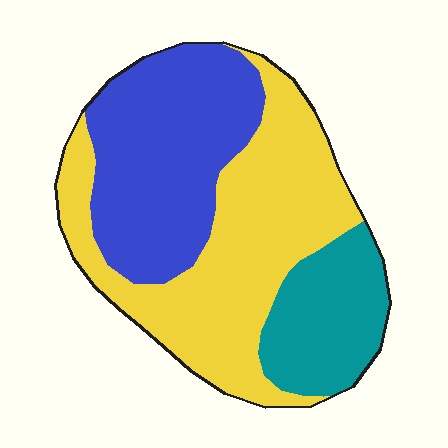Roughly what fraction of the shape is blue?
Blue takes up between a third and a half of the shape.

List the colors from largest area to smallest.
From largest to smallest: yellow, blue, teal.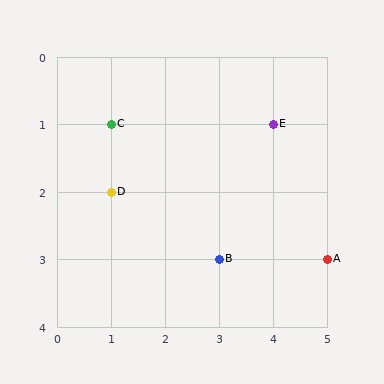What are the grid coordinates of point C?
Point C is at grid coordinates (1, 1).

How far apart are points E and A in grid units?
Points E and A are 1 column and 2 rows apart (about 2.2 grid units diagonally).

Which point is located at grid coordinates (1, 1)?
Point C is at (1, 1).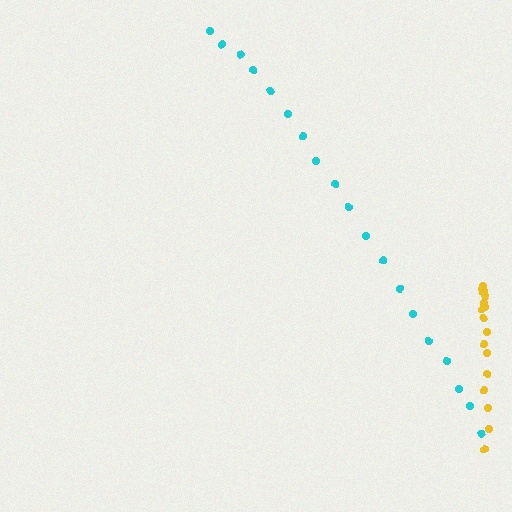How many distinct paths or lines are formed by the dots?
There are 2 distinct paths.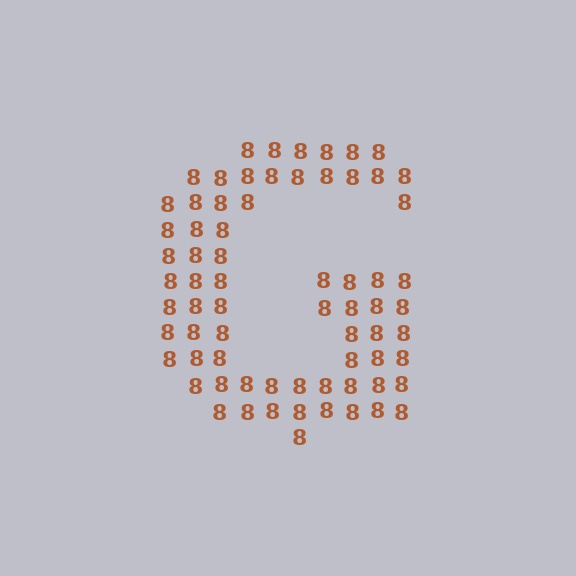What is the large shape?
The large shape is the letter G.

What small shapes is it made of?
It is made of small digit 8's.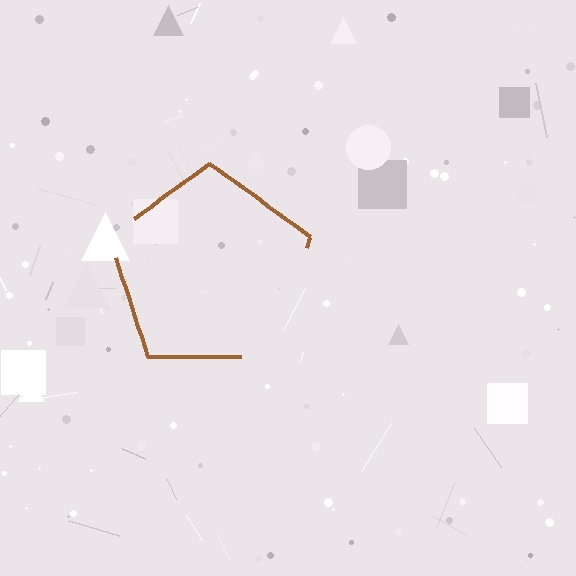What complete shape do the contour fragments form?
The contour fragments form a pentagon.